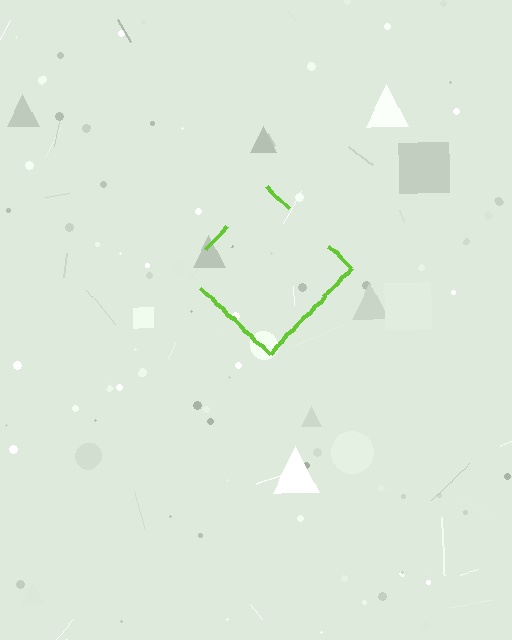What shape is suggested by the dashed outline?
The dashed outline suggests a diamond.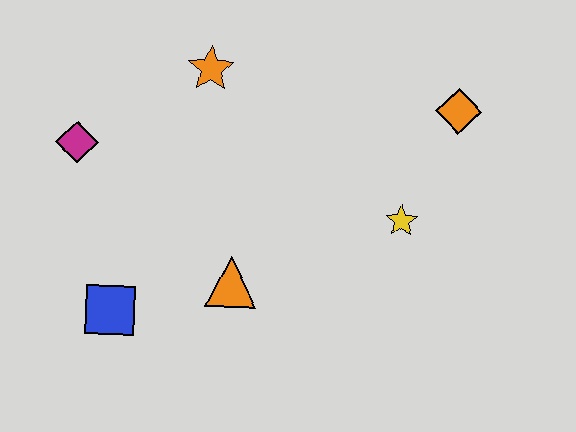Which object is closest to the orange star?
The magenta diamond is closest to the orange star.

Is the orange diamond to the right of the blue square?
Yes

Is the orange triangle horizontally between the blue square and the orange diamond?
Yes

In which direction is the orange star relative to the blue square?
The orange star is above the blue square.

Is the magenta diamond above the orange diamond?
No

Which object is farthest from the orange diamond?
The blue square is farthest from the orange diamond.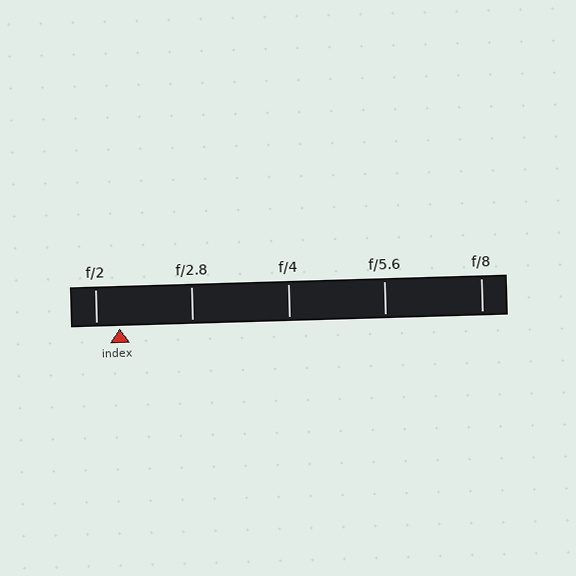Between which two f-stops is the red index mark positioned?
The index mark is between f/2 and f/2.8.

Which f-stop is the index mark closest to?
The index mark is closest to f/2.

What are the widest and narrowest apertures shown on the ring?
The widest aperture shown is f/2 and the narrowest is f/8.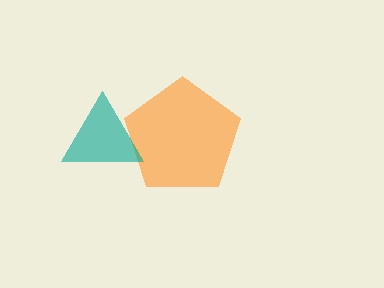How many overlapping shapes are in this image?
There are 2 overlapping shapes in the image.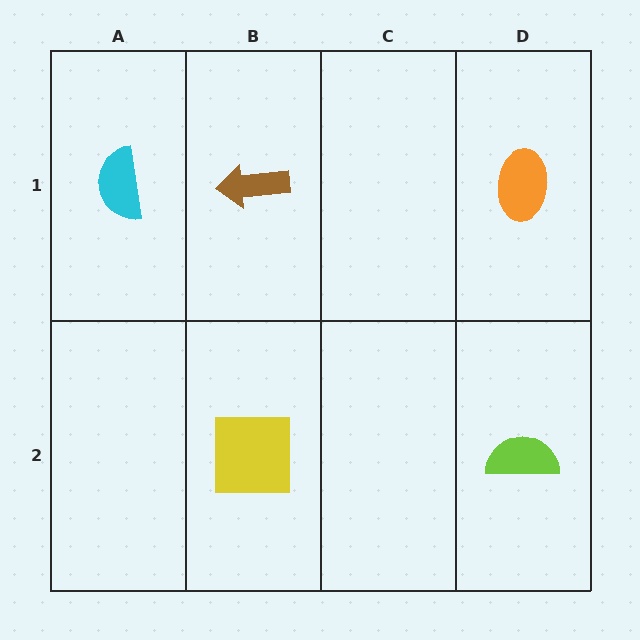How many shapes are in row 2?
2 shapes.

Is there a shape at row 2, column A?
No, that cell is empty.